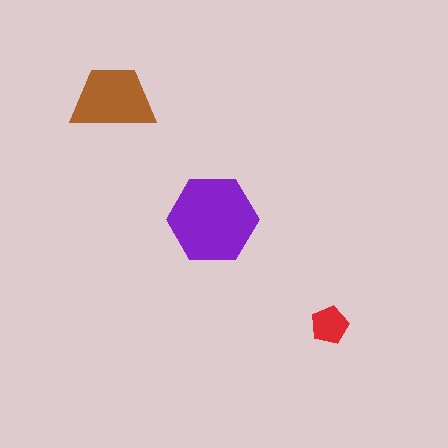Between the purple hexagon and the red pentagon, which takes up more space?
The purple hexagon.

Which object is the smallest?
The red pentagon.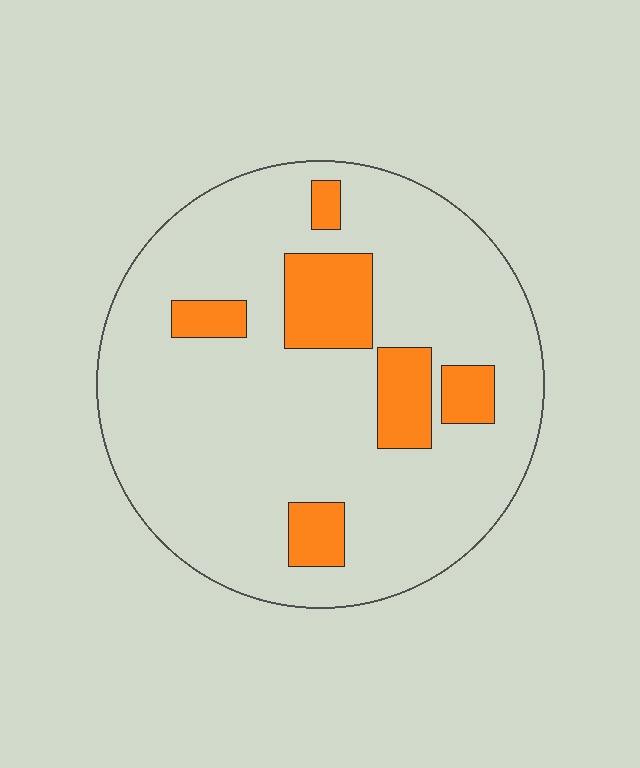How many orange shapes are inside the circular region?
6.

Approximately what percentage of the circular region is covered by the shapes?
Approximately 15%.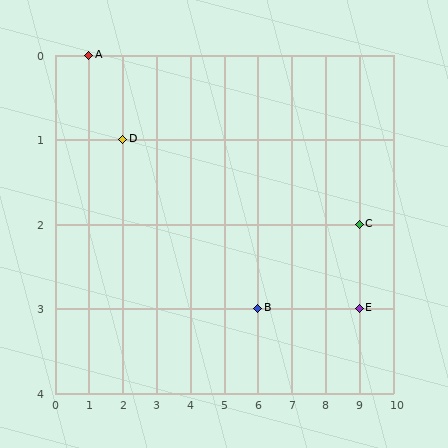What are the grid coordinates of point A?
Point A is at grid coordinates (1, 0).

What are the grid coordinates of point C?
Point C is at grid coordinates (9, 2).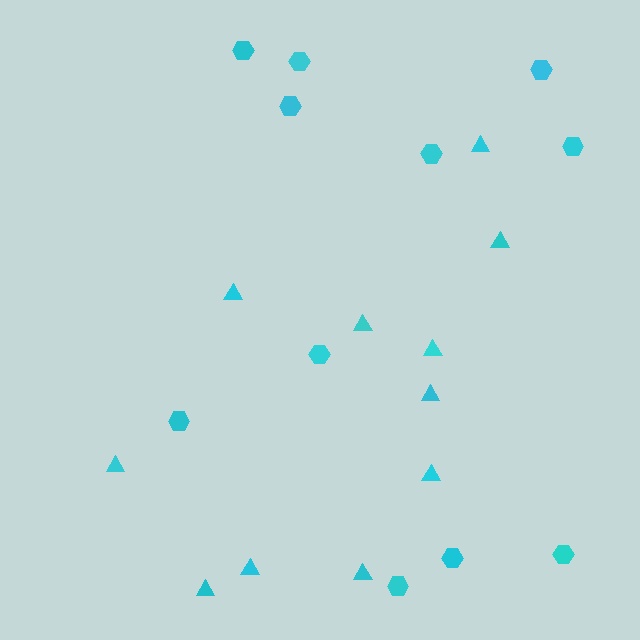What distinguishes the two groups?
There are 2 groups: one group of hexagons (11) and one group of triangles (11).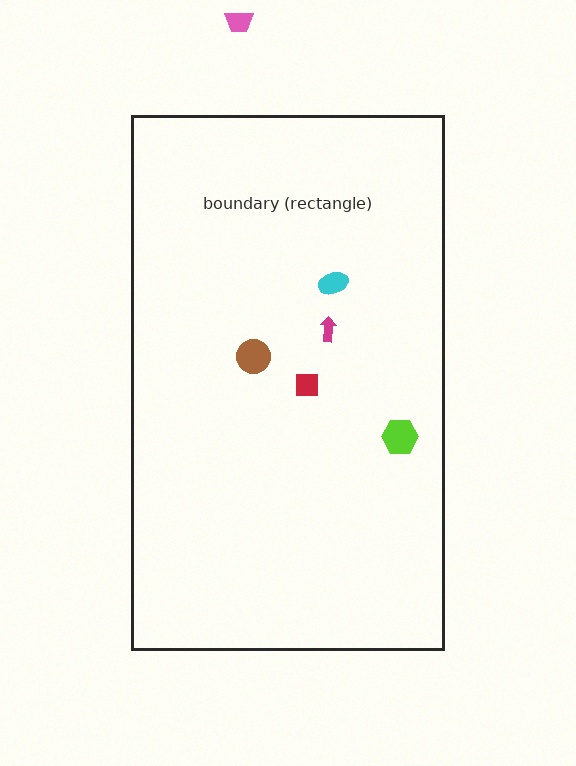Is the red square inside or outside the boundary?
Inside.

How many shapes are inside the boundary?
5 inside, 1 outside.